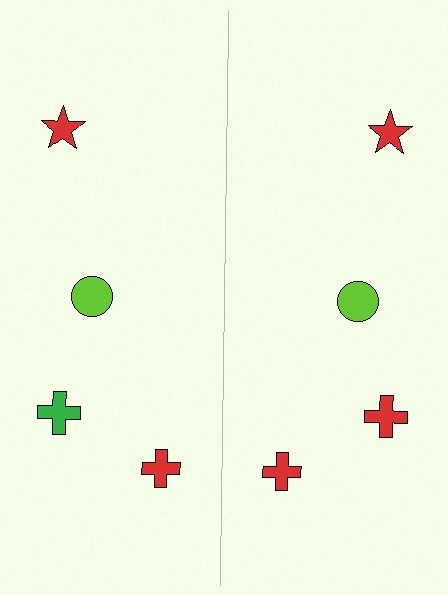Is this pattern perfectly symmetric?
No, the pattern is not perfectly symmetric. The red cross on the right side breaks the symmetry — its mirror counterpart is green.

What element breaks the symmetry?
The red cross on the right side breaks the symmetry — its mirror counterpart is green.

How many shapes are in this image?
There are 8 shapes in this image.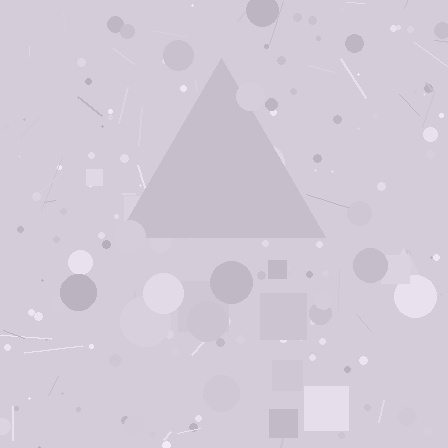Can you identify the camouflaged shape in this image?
The camouflaged shape is a triangle.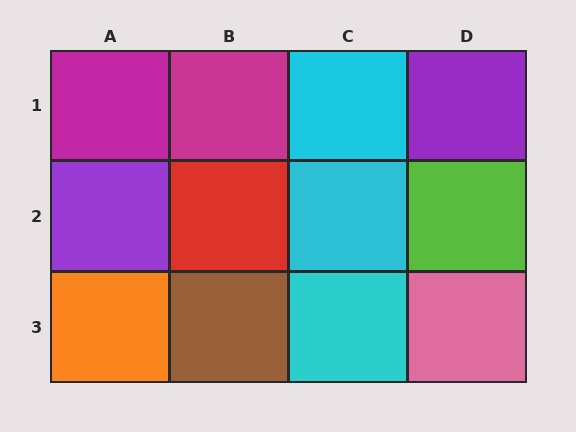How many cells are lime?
1 cell is lime.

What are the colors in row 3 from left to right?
Orange, brown, cyan, pink.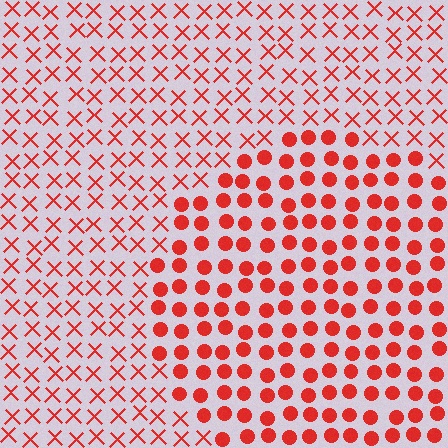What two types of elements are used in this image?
The image uses circles inside the circle region and X marks outside it.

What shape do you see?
I see a circle.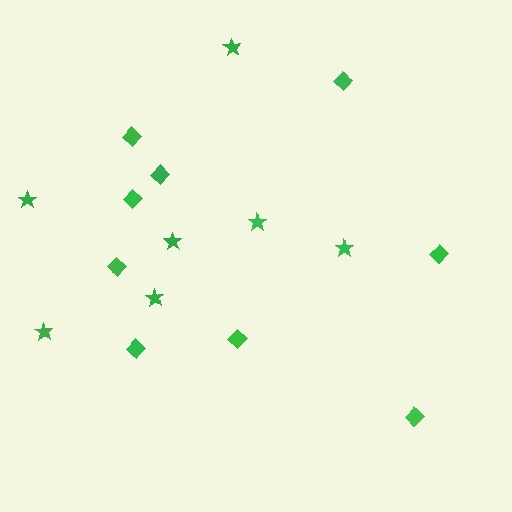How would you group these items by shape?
There are 2 groups: one group of stars (7) and one group of diamonds (9).